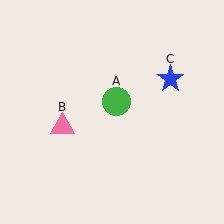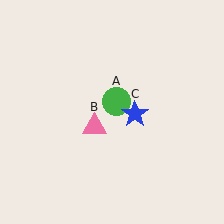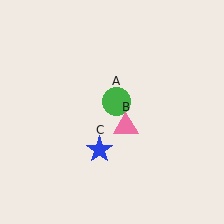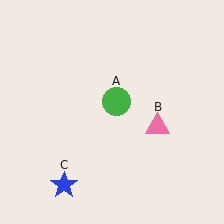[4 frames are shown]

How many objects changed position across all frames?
2 objects changed position: pink triangle (object B), blue star (object C).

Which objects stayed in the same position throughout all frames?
Green circle (object A) remained stationary.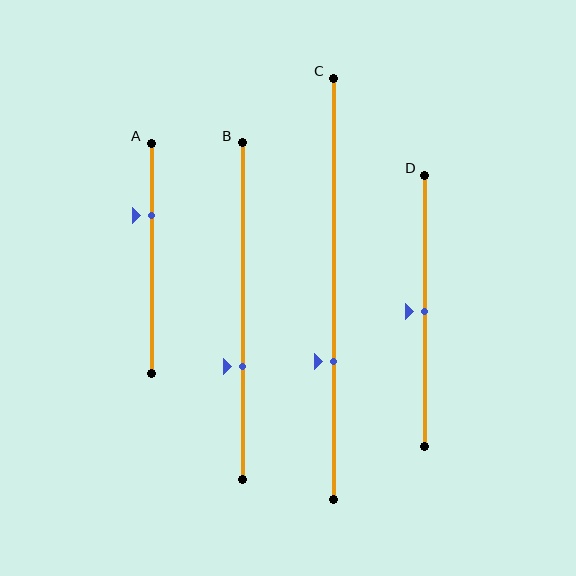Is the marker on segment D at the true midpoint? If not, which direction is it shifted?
Yes, the marker on segment D is at the true midpoint.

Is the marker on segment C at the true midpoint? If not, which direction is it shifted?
No, the marker on segment C is shifted downward by about 17% of the segment length.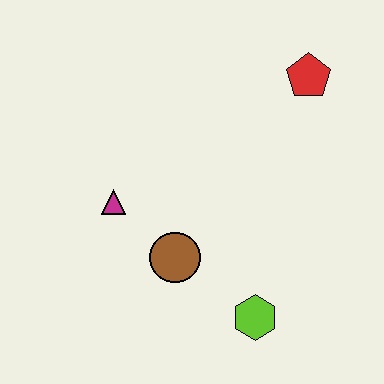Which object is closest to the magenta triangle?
The brown circle is closest to the magenta triangle.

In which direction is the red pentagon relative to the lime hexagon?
The red pentagon is above the lime hexagon.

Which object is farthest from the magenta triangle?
The red pentagon is farthest from the magenta triangle.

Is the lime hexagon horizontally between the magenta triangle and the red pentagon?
Yes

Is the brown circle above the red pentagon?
No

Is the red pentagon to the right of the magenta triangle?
Yes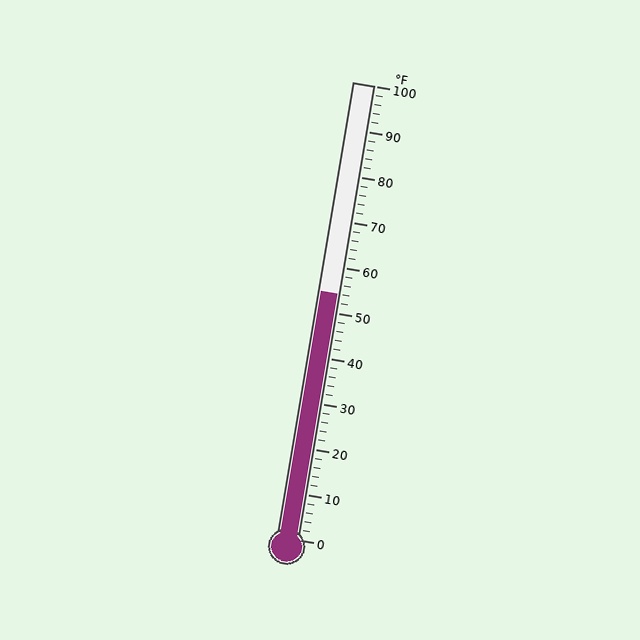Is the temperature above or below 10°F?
The temperature is above 10°F.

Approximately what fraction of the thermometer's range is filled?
The thermometer is filled to approximately 55% of its range.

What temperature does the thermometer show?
The thermometer shows approximately 54°F.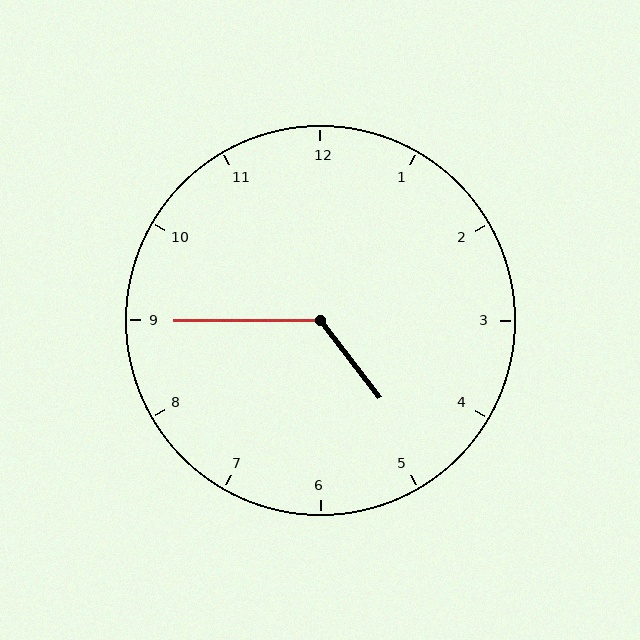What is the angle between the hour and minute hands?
Approximately 128 degrees.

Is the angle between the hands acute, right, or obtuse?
It is obtuse.